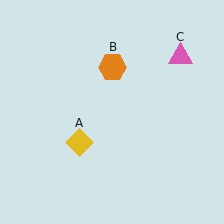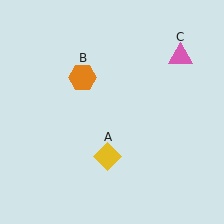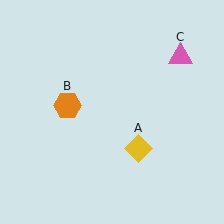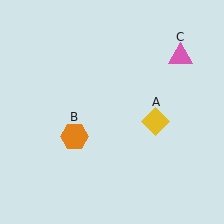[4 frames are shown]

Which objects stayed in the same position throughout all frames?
Pink triangle (object C) remained stationary.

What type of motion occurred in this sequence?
The yellow diamond (object A), orange hexagon (object B) rotated counterclockwise around the center of the scene.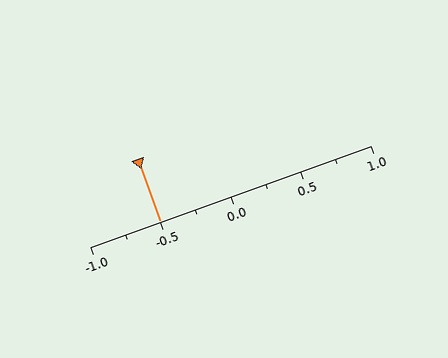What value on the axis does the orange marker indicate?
The marker indicates approximately -0.5.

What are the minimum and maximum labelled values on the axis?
The axis runs from -1.0 to 1.0.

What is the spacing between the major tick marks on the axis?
The major ticks are spaced 0.5 apart.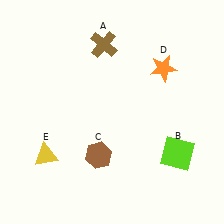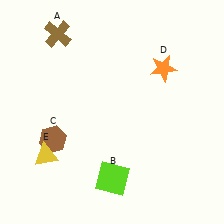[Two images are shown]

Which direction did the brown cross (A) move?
The brown cross (A) moved left.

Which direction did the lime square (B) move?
The lime square (B) moved left.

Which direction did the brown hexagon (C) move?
The brown hexagon (C) moved left.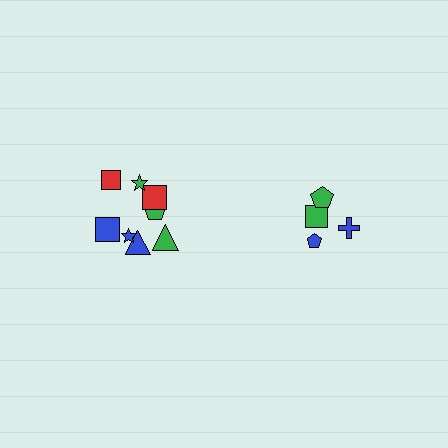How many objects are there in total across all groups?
There are 12 objects.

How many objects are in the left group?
There are 8 objects.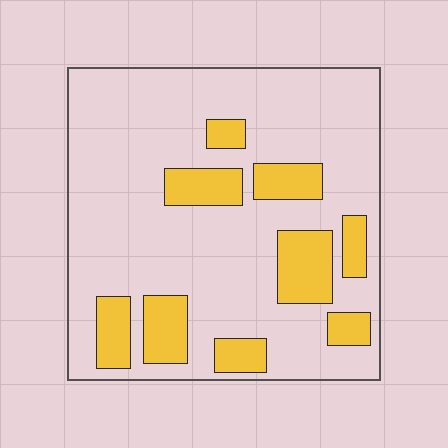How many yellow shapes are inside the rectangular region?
9.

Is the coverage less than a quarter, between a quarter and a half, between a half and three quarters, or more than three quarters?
Less than a quarter.